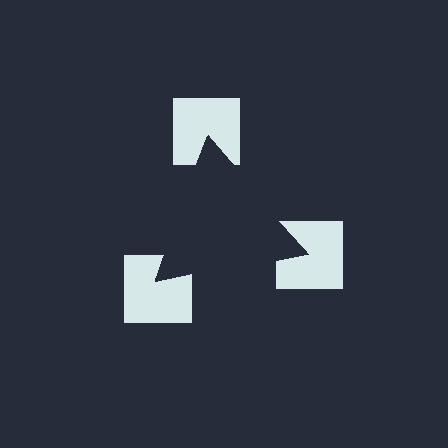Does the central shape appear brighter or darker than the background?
It typically appears slightly darker than the background, even though no actual brightness change is drawn.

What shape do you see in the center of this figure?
An illusory triangle — its edges are inferred from the aligned wedge cuts in the notched squares, not physically drawn.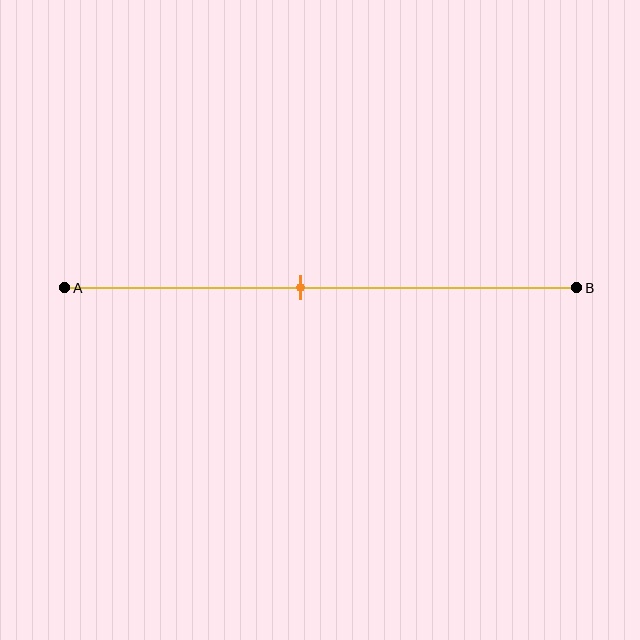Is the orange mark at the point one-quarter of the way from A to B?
No, the mark is at about 45% from A, not at the 25% one-quarter point.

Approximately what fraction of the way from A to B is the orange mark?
The orange mark is approximately 45% of the way from A to B.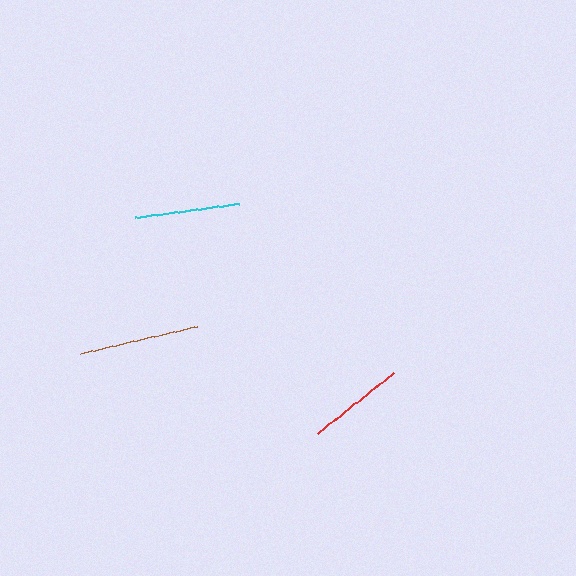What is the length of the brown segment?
The brown segment is approximately 121 pixels long.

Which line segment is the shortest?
The red line is the shortest at approximately 97 pixels.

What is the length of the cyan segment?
The cyan segment is approximately 104 pixels long.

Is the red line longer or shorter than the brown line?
The brown line is longer than the red line.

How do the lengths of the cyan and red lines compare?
The cyan and red lines are approximately the same length.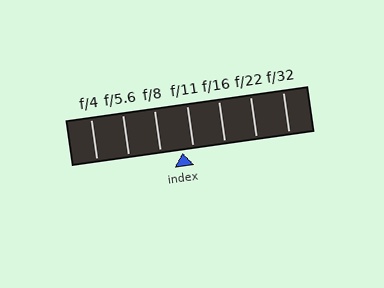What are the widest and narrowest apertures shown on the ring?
The widest aperture shown is f/4 and the narrowest is f/32.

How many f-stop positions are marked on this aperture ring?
There are 7 f-stop positions marked.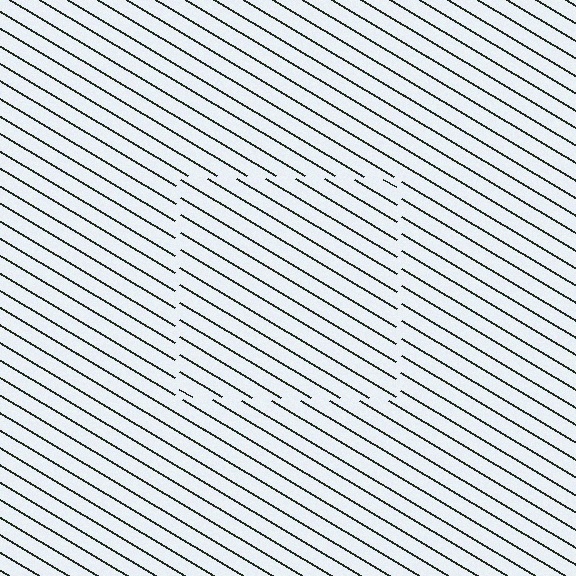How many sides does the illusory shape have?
4 sides — the line-ends trace a square.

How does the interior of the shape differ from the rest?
The interior of the shape contains the same grating, shifted by half a period — the contour is defined by the phase discontinuity where line-ends from the inner and outer gratings abut.